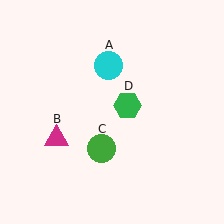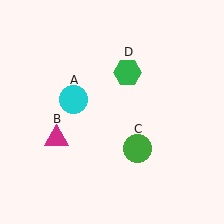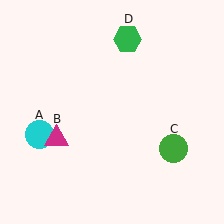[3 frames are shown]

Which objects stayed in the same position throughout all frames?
Magenta triangle (object B) remained stationary.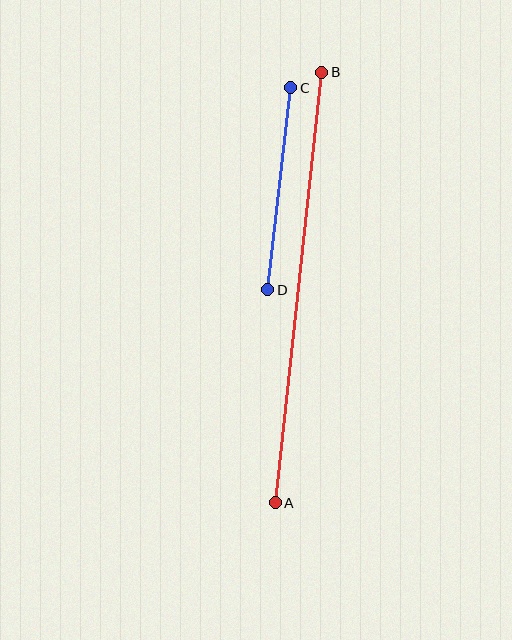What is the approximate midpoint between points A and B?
The midpoint is at approximately (298, 288) pixels.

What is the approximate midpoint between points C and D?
The midpoint is at approximately (279, 189) pixels.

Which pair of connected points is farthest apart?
Points A and B are farthest apart.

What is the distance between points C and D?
The distance is approximately 203 pixels.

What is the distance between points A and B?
The distance is approximately 433 pixels.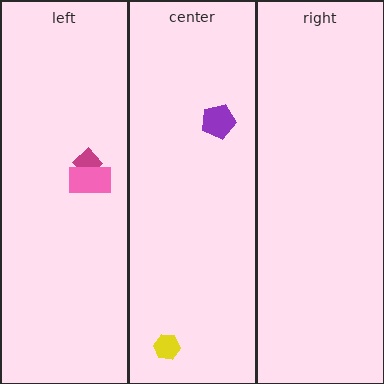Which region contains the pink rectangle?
The left region.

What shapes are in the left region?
The magenta diamond, the pink rectangle.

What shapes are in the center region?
The yellow hexagon, the purple pentagon.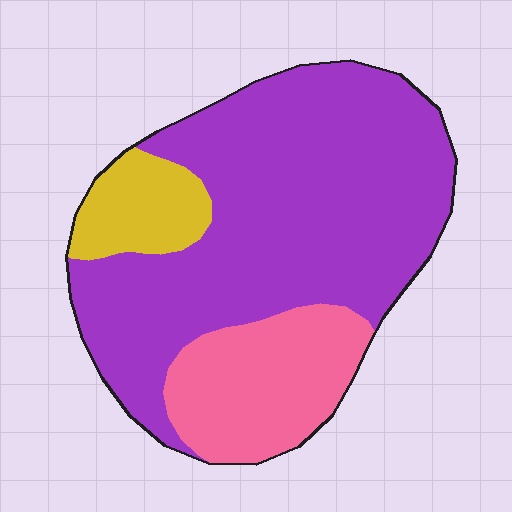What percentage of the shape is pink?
Pink takes up about one fifth (1/5) of the shape.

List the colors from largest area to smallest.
From largest to smallest: purple, pink, yellow.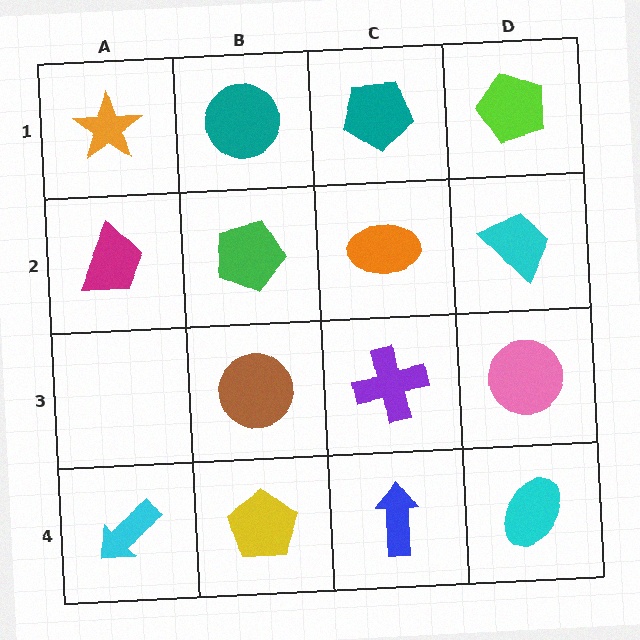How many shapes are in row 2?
4 shapes.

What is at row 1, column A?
An orange star.